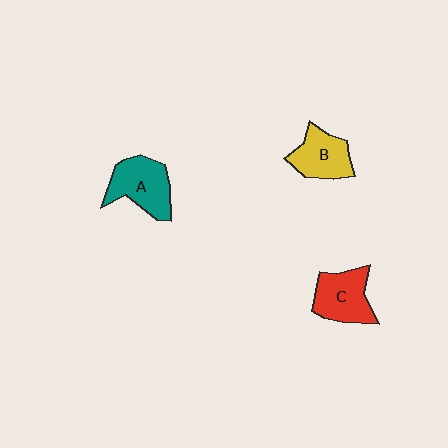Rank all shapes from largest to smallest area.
From largest to smallest: A (teal), C (red), B (yellow).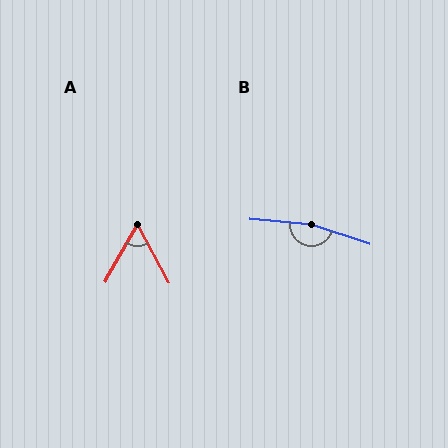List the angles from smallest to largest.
A (58°), B (167°).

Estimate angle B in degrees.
Approximately 167 degrees.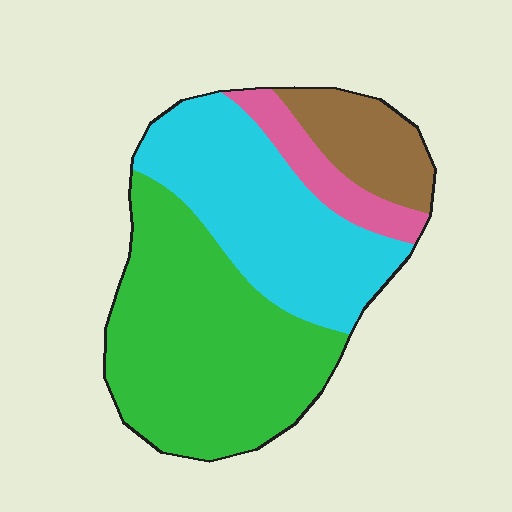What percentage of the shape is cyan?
Cyan takes up about one third (1/3) of the shape.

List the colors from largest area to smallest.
From largest to smallest: green, cyan, brown, pink.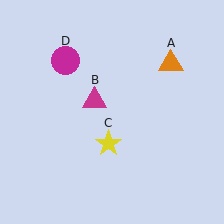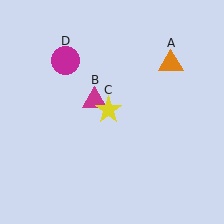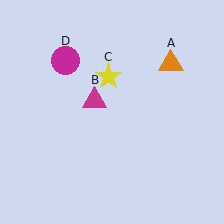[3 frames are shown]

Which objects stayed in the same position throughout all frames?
Orange triangle (object A) and magenta triangle (object B) and magenta circle (object D) remained stationary.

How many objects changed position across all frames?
1 object changed position: yellow star (object C).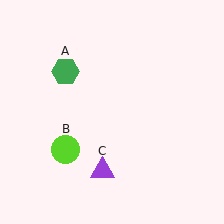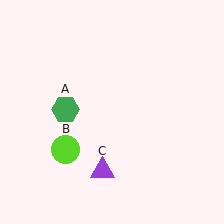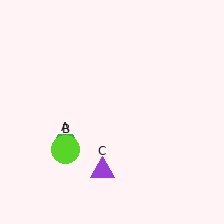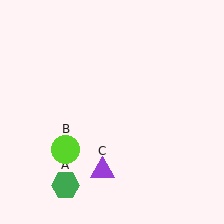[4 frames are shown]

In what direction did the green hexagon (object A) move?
The green hexagon (object A) moved down.